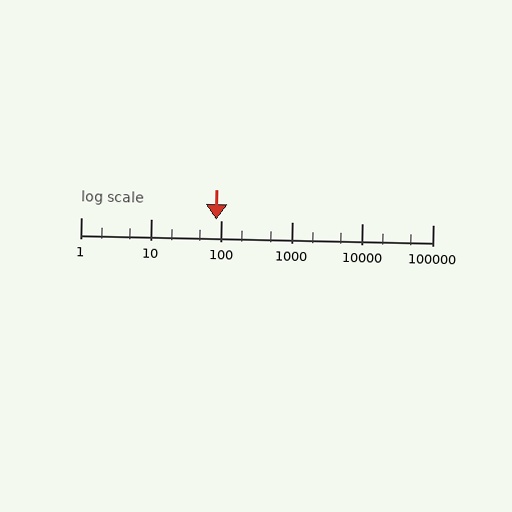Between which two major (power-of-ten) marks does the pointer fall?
The pointer is between 10 and 100.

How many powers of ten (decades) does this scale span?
The scale spans 5 decades, from 1 to 100000.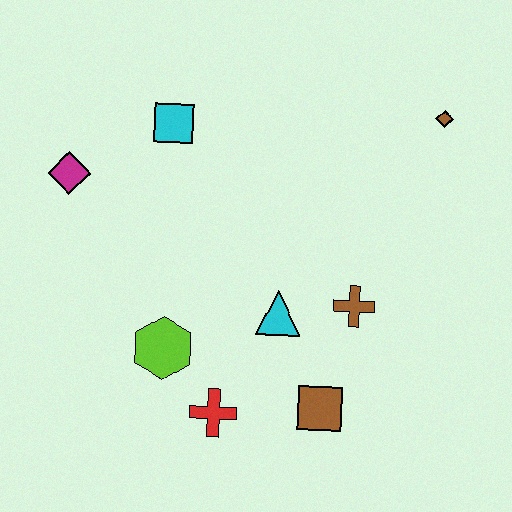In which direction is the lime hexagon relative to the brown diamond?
The lime hexagon is to the left of the brown diamond.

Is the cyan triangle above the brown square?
Yes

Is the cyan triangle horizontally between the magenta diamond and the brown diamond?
Yes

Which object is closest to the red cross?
The lime hexagon is closest to the red cross.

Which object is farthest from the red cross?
The brown diamond is farthest from the red cross.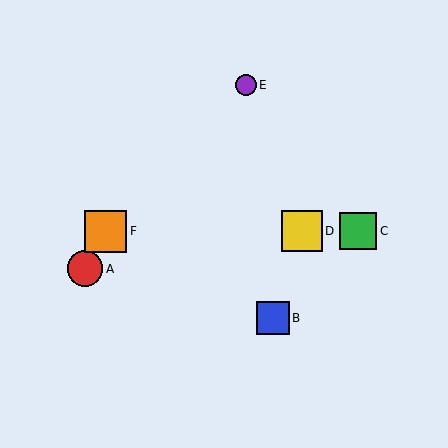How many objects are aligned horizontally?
3 objects (C, D, F) are aligned horizontally.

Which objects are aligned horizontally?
Objects C, D, F are aligned horizontally.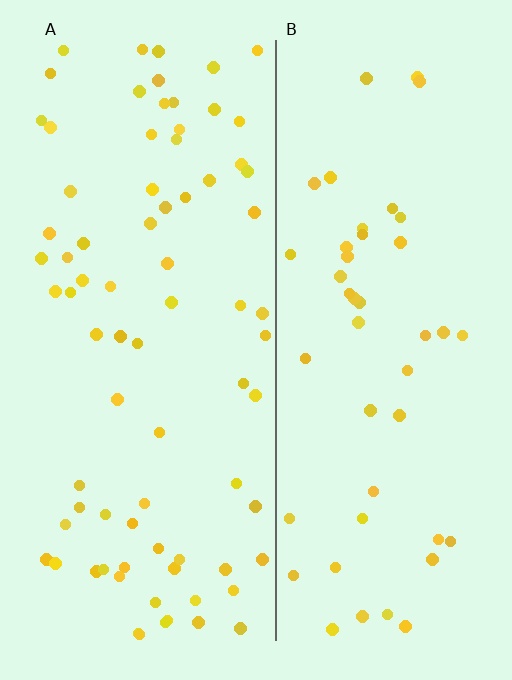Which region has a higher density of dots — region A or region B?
A (the left).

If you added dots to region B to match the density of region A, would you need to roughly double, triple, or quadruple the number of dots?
Approximately double.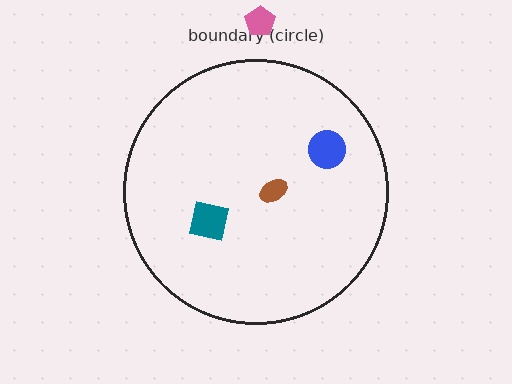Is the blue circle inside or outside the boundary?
Inside.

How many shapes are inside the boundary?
3 inside, 1 outside.